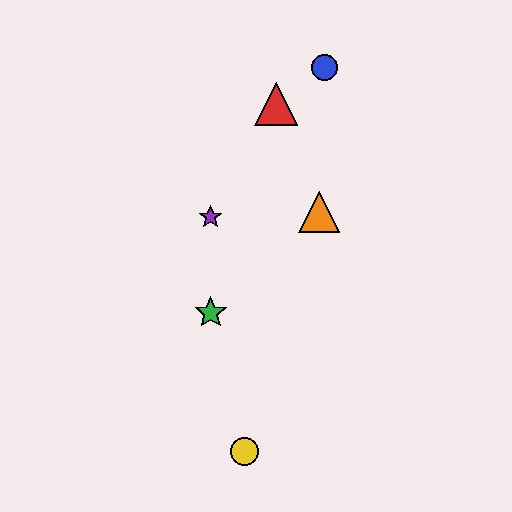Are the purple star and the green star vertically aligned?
Yes, both are at x≈211.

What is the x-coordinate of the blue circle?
The blue circle is at x≈325.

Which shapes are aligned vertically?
The green star, the purple star are aligned vertically.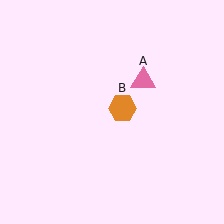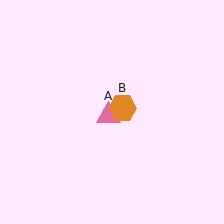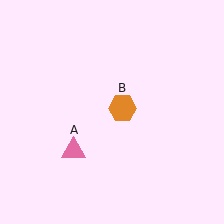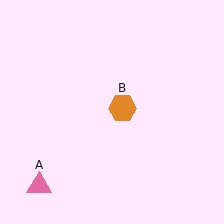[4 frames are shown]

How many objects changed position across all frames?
1 object changed position: pink triangle (object A).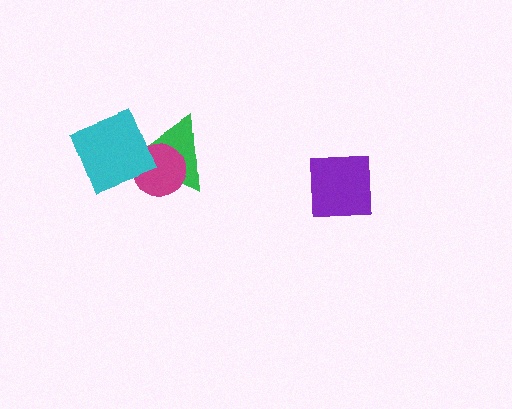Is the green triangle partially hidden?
Yes, it is partially covered by another shape.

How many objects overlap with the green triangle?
2 objects overlap with the green triangle.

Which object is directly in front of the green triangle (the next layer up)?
The magenta circle is directly in front of the green triangle.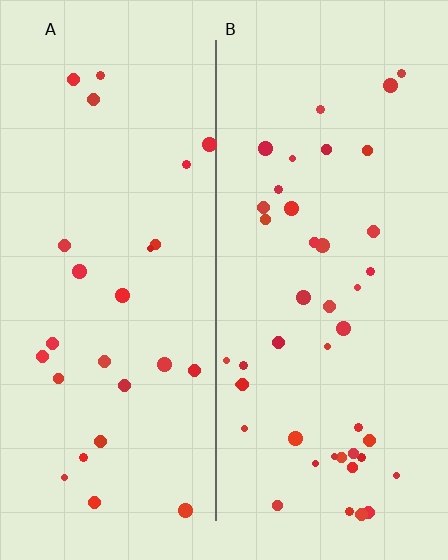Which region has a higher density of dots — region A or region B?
B (the right).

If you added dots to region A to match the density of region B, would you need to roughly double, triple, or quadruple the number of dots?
Approximately double.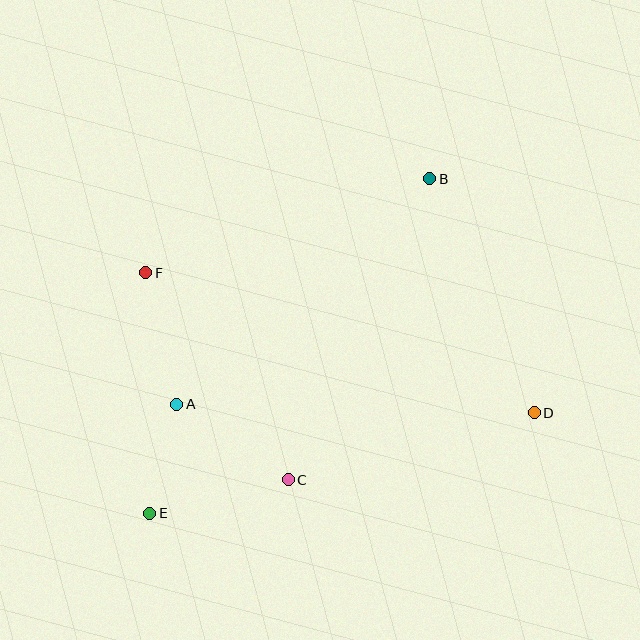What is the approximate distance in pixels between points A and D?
The distance between A and D is approximately 357 pixels.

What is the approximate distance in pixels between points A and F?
The distance between A and F is approximately 135 pixels.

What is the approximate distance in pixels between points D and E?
The distance between D and E is approximately 397 pixels.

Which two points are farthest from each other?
Points B and E are farthest from each other.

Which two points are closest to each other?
Points A and E are closest to each other.